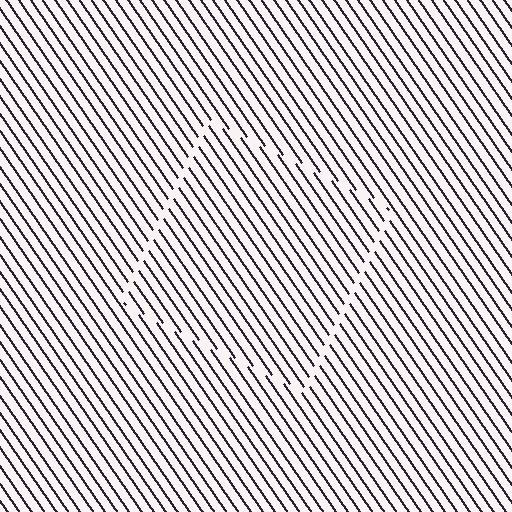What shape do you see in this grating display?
An illusory square. The interior of the shape contains the same grating, shifted by half a period — the contour is defined by the phase discontinuity where line-ends from the inner and outer gratings abut.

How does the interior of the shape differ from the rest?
The interior of the shape contains the same grating, shifted by half a period — the contour is defined by the phase discontinuity where line-ends from the inner and outer gratings abut.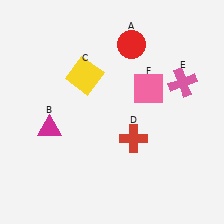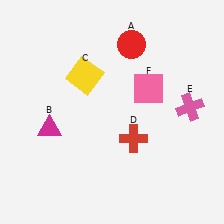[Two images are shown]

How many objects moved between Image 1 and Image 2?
1 object moved between the two images.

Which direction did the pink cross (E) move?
The pink cross (E) moved down.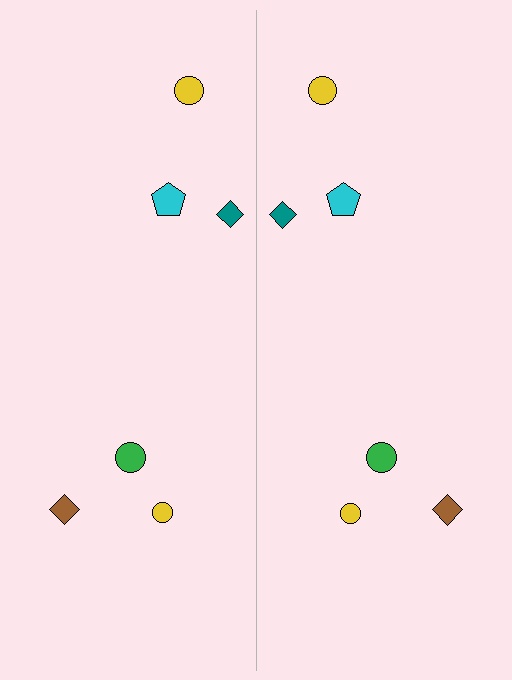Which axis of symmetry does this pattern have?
The pattern has a vertical axis of symmetry running through the center of the image.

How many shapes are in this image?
There are 12 shapes in this image.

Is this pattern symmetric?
Yes, this pattern has bilateral (reflection) symmetry.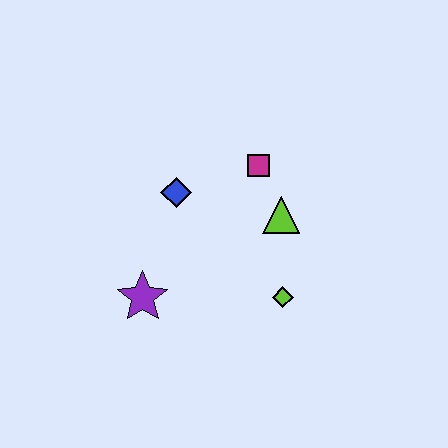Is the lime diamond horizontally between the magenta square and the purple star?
No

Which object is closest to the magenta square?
The lime triangle is closest to the magenta square.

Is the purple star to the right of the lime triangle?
No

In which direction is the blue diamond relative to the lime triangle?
The blue diamond is to the left of the lime triangle.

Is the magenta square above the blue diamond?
Yes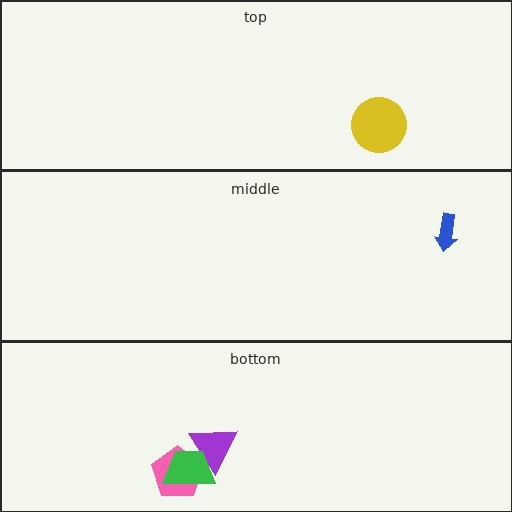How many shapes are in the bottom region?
3.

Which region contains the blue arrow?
The middle region.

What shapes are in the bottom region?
The purple triangle, the pink pentagon, the green trapezoid.